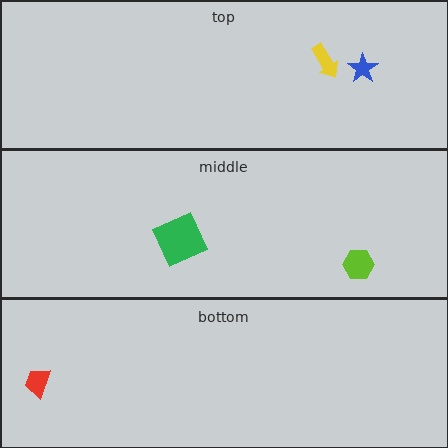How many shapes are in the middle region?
2.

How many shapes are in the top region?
2.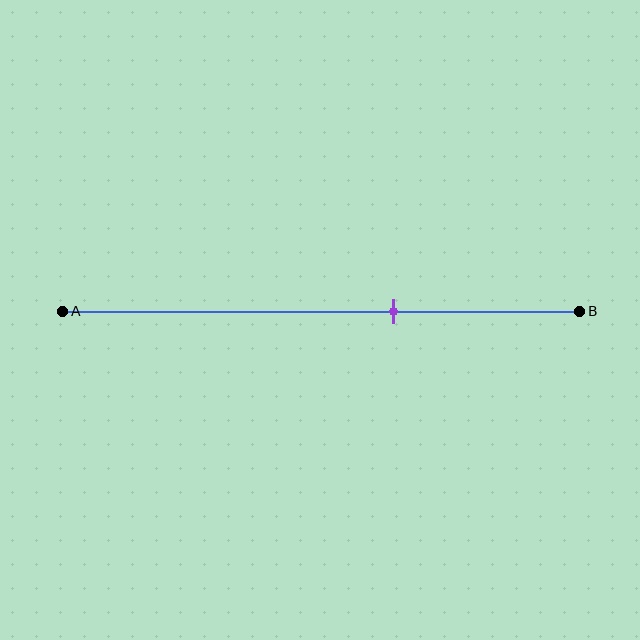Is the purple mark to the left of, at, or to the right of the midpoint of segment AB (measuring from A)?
The purple mark is to the right of the midpoint of segment AB.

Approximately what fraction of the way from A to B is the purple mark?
The purple mark is approximately 65% of the way from A to B.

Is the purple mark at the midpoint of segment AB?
No, the mark is at about 65% from A, not at the 50% midpoint.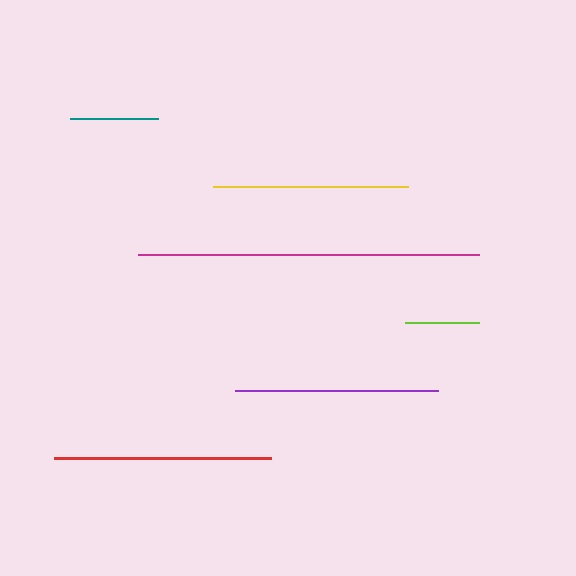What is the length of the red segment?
The red segment is approximately 217 pixels long.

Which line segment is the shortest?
The lime line is the shortest at approximately 74 pixels.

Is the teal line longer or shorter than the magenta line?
The magenta line is longer than the teal line.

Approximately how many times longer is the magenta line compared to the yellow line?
The magenta line is approximately 1.7 times the length of the yellow line.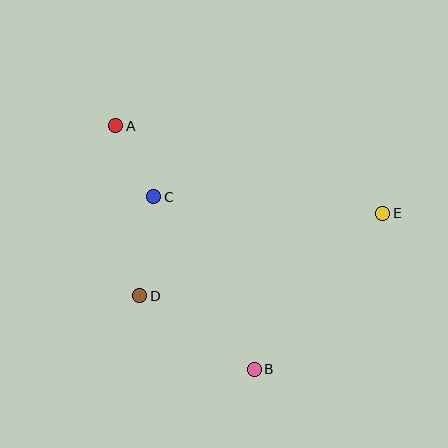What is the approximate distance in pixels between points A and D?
The distance between A and D is approximately 172 pixels.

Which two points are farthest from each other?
Points A and E are farthest from each other.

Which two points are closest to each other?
Points A and C are closest to each other.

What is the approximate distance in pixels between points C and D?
The distance between C and D is approximately 100 pixels.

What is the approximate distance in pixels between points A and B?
The distance between A and B is approximately 280 pixels.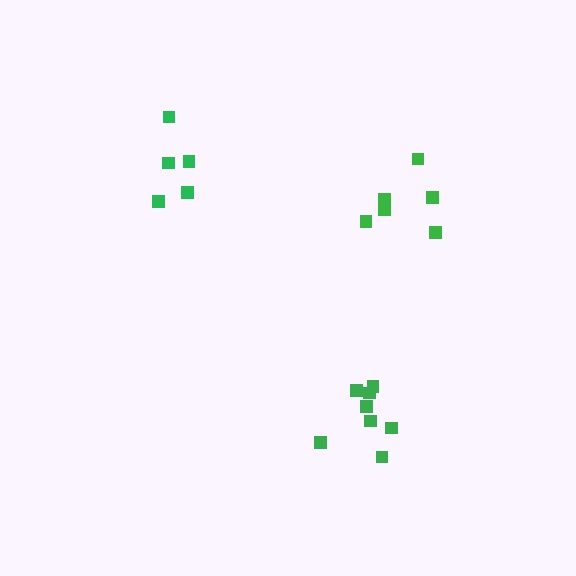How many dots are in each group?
Group 1: 5 dots, Group 2: 8 dots, Group 3: 6 dots (19 total).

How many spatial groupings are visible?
There are 3 spatial groupings.